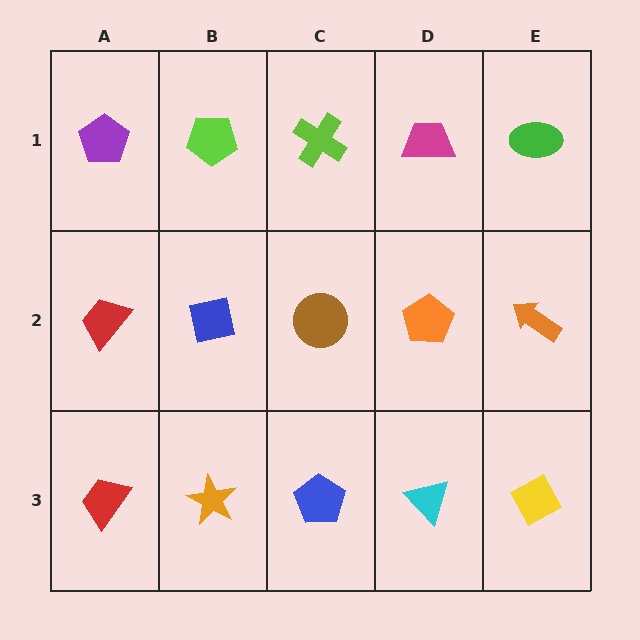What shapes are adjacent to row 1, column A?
A red trapezoid (row 2, column A), a lime pentagon (row 1, column B).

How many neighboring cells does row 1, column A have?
2.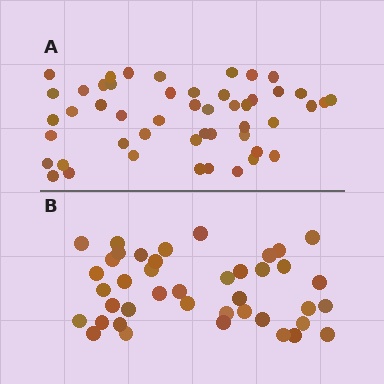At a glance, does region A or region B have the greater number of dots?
Region A (the top region) has more dots.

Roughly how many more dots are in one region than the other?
Region A has roughly 8 or so more dots than region B.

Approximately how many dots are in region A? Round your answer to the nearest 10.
About 50 dots. (The exact count is 49, which rounds to 50.)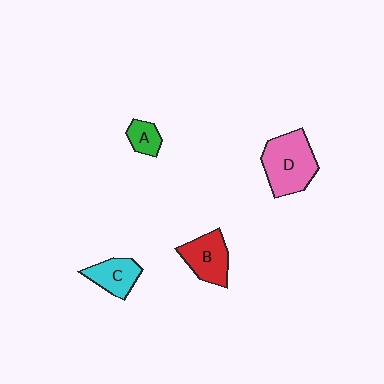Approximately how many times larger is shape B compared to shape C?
Approximately 1.2 times.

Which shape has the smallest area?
Shape A (green).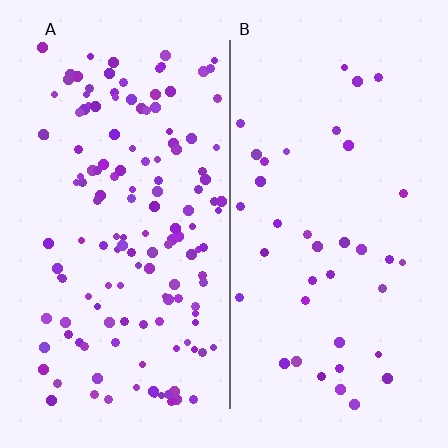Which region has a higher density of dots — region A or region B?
A (the left).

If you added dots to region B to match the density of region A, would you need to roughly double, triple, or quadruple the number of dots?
Approximately quadruple.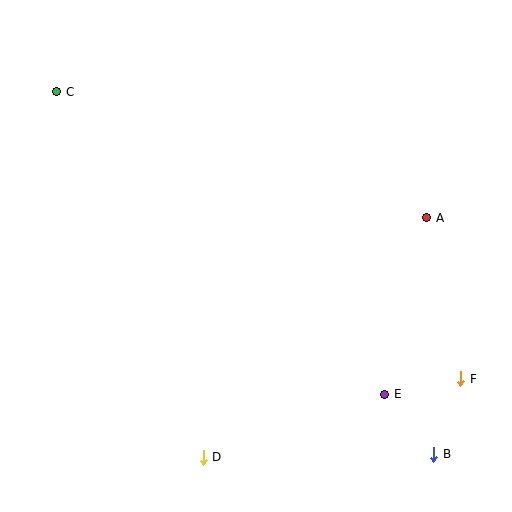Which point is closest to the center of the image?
Point A at (427, 218) is closest to the center.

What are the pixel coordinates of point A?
Point A is at (427, 218).